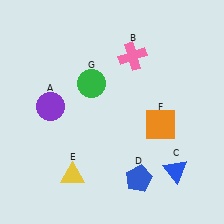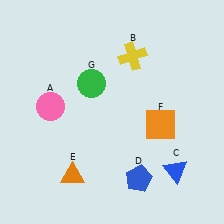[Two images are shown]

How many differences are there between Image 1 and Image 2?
There are 3 differences between the two images.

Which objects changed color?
A changed from purple to pink. B changed from pink to yellow. E changed from yellow to orange.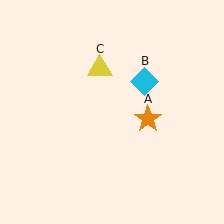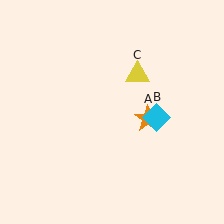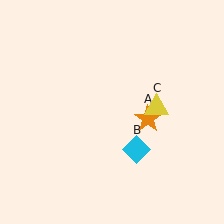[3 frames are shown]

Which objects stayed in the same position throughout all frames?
Orange star (object A) remained stationary.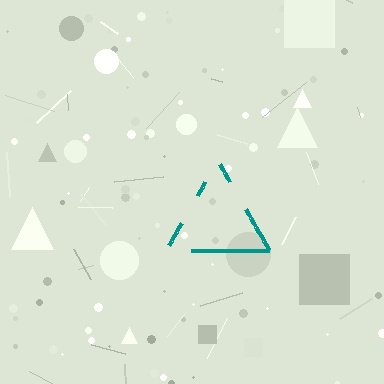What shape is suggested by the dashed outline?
The dashed outline suggests a triangle.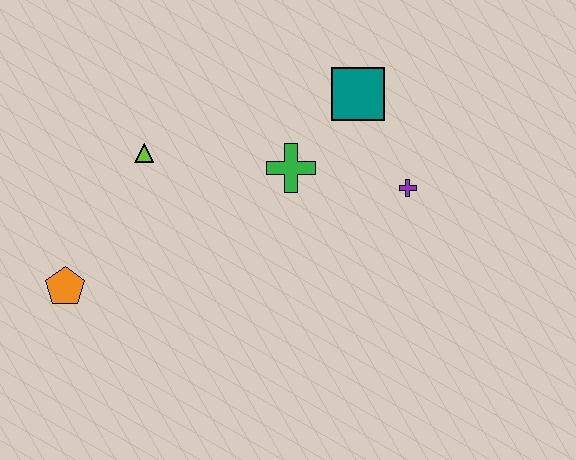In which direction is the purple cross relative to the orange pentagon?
The purple cross is to the right of the orange pentagon.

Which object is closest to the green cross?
The teal square is closest to the green cross.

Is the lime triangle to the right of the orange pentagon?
Yes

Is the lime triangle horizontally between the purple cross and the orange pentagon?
Yes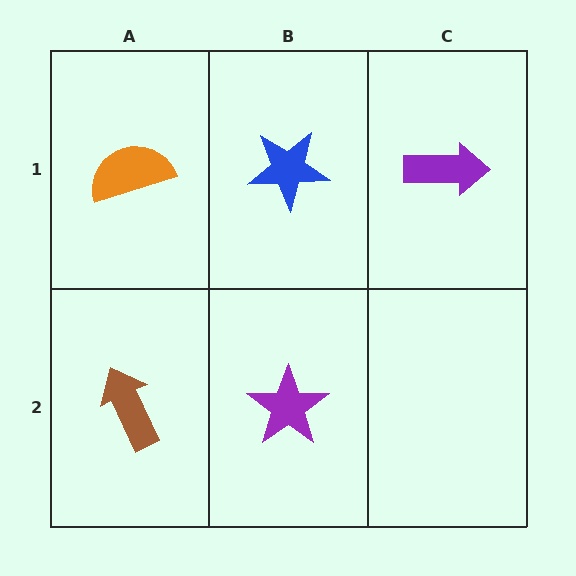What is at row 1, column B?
A blue star.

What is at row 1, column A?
An orange semicircle.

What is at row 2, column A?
A brown arrow.